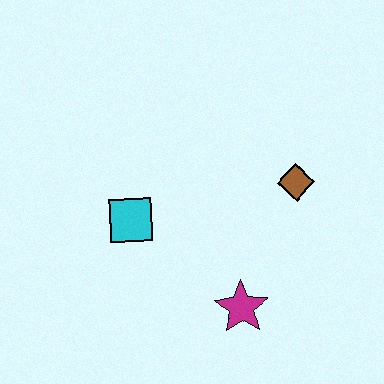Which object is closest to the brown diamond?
The magenta star is closest to the brown diamond.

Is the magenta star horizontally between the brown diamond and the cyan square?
Yes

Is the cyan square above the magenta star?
Yes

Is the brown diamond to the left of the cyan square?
No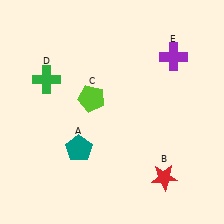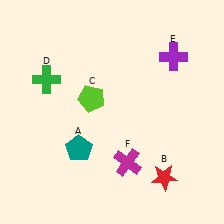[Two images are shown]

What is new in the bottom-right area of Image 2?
A magenta cross (F) was added in the bottom-right area of Image 2.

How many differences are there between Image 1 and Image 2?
There is 1 difference between the two images.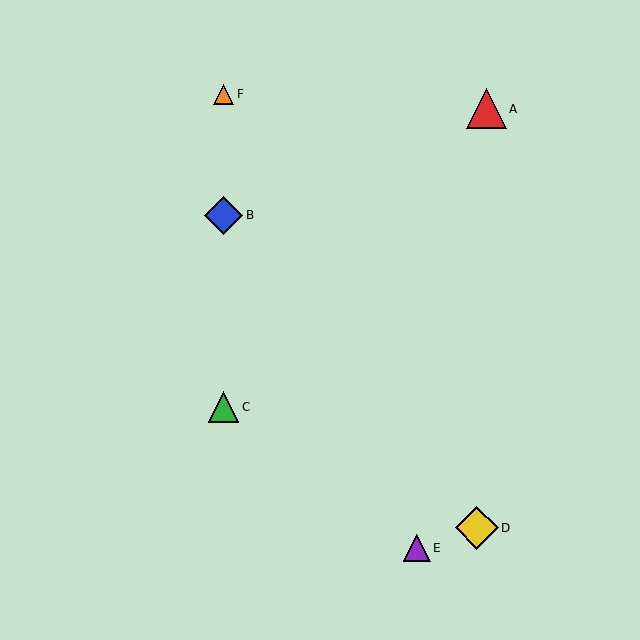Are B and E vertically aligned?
No, B is at x≈224 and E is at x≈417.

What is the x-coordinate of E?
Object E is at x≈417.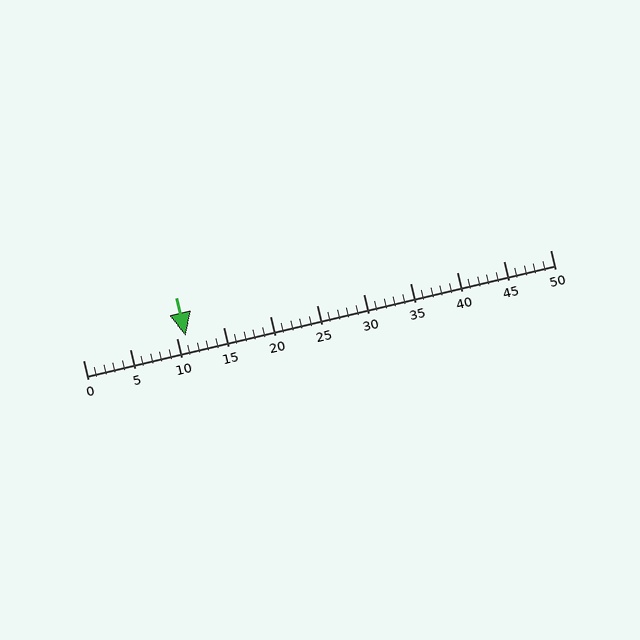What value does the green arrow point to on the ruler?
The green arrow points to approximately 11.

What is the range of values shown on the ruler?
The ruler shows values from 0 to 50.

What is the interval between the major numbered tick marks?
The major tick marks are spaced 5 units apart.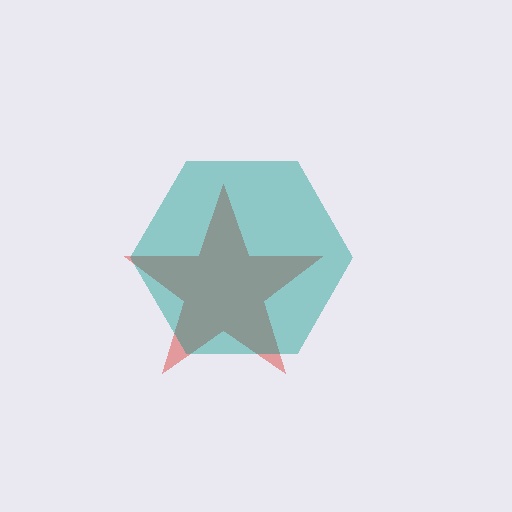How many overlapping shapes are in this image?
There are 2 overlapping shapes in the image.